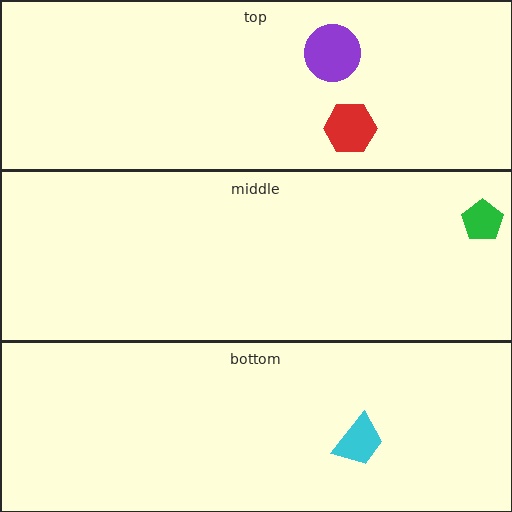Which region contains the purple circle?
The top region.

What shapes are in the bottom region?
The cyan trapezoid.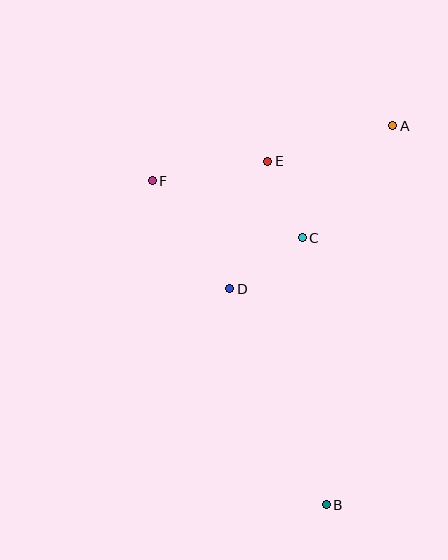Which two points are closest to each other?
Points C and E are closest to each other.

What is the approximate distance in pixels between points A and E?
The distance between A and E is approximately 130 pixels.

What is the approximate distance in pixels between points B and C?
The distance between B and C is approximately 268 pixels.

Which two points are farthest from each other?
Points A and B are farthest from each other.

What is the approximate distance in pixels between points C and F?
The distance between C and F is approximately 160 pixels.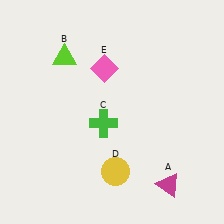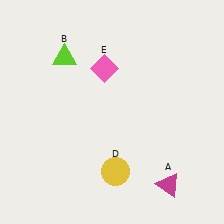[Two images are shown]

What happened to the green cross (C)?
The green cross (C) was removed in Image 2. It was in the bottom-left area of Image 1.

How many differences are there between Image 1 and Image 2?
There is 1 difference between the two images.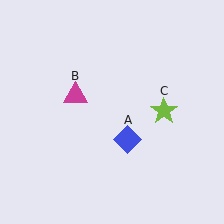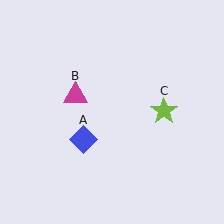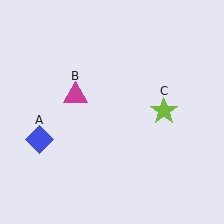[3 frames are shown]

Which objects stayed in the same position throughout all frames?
Magenta triangle (object B) and lime star (object C) remained stationary.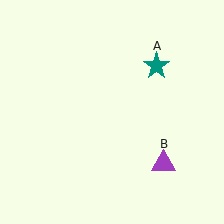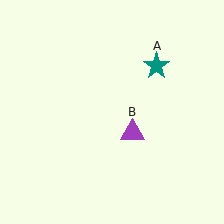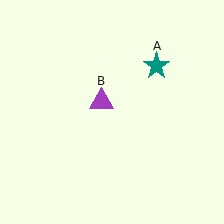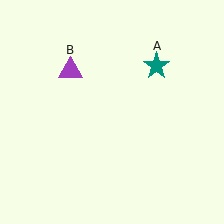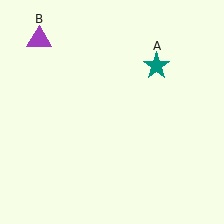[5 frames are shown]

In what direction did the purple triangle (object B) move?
The purple triangle (object B) moved up and to the left.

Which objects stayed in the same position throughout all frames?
Teal star (object A) remained stationary.